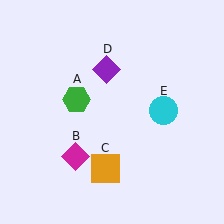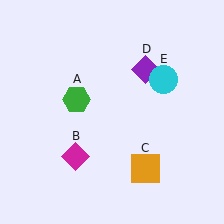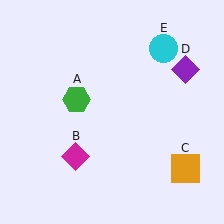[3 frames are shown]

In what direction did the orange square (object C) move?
The orange square (object C) moved right.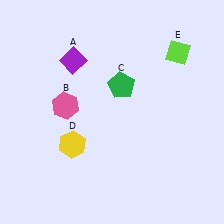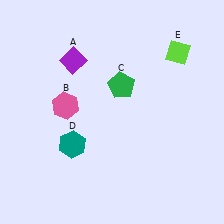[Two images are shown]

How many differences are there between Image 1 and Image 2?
There is 1 difference between the two images.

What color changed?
The hexagon (D) changed from yellow in Image 1 to teal in Image 2.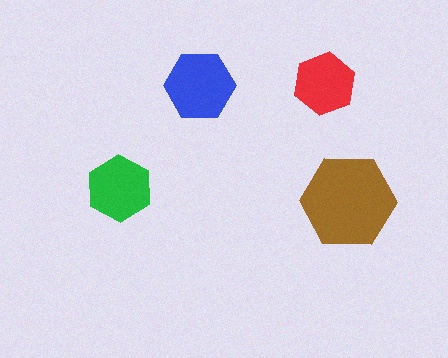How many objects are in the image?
There are 4 objects in the image.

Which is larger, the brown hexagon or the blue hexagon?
The brown one.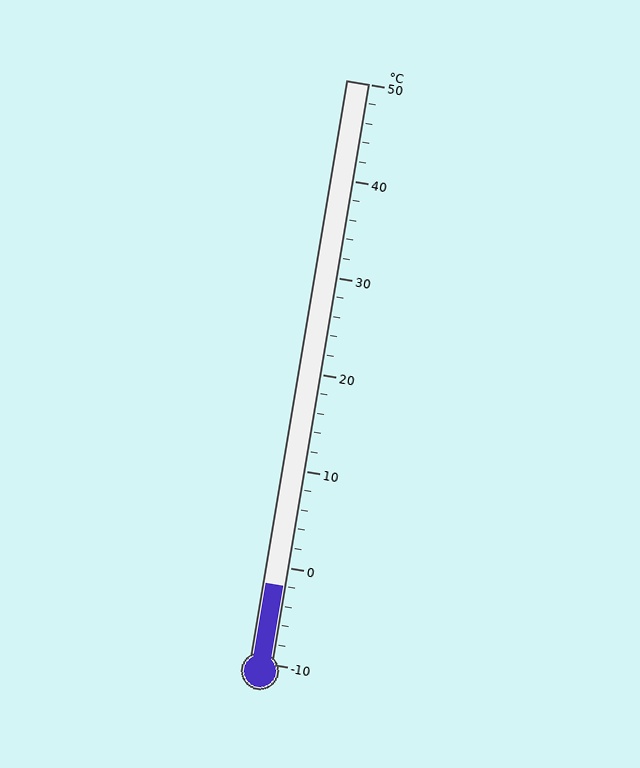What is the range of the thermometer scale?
The thermometer scale ranges from -10°C to 50°C.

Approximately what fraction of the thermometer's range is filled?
The thermometer is filled to approximately 15% of its range.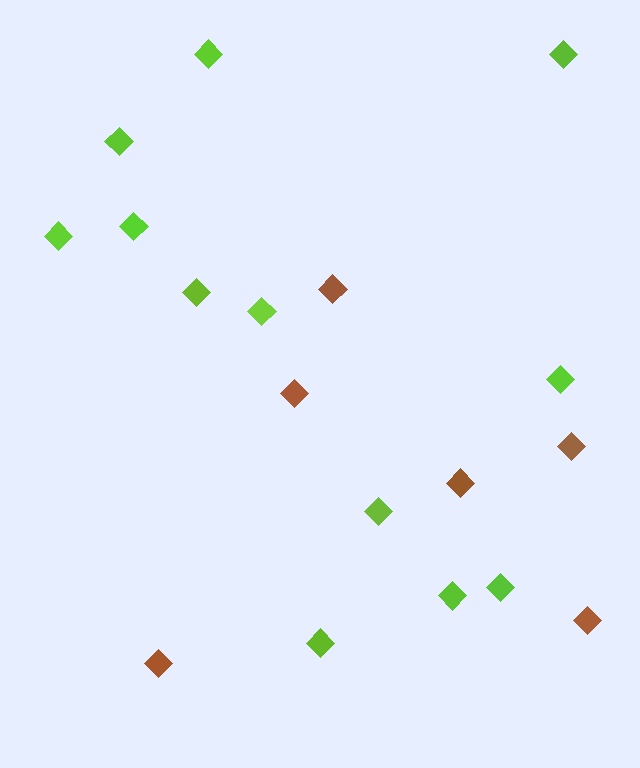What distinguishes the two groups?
There are 2 groups: one group of brown diamonds (6) and one group of lime diamonds (12).